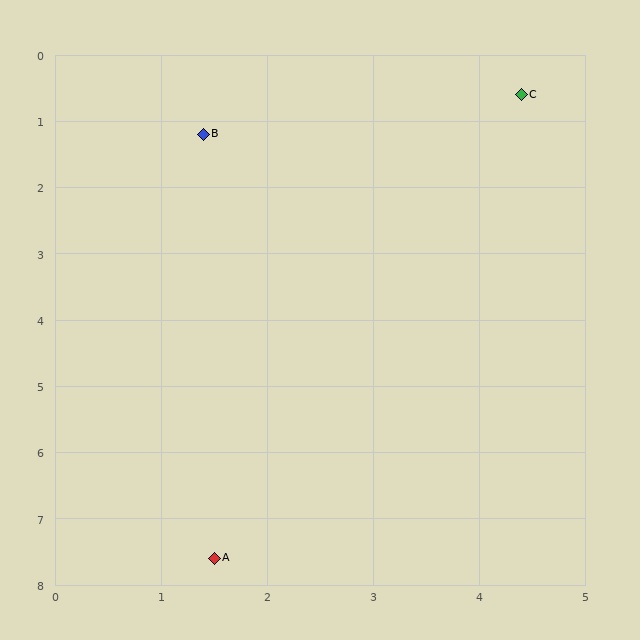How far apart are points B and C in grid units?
Points B and C are about 3.1 grid units apart.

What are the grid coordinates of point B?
Point B is at approximately (1.4, 1.2).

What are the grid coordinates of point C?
Point C is at approximately (4.4, 0.6).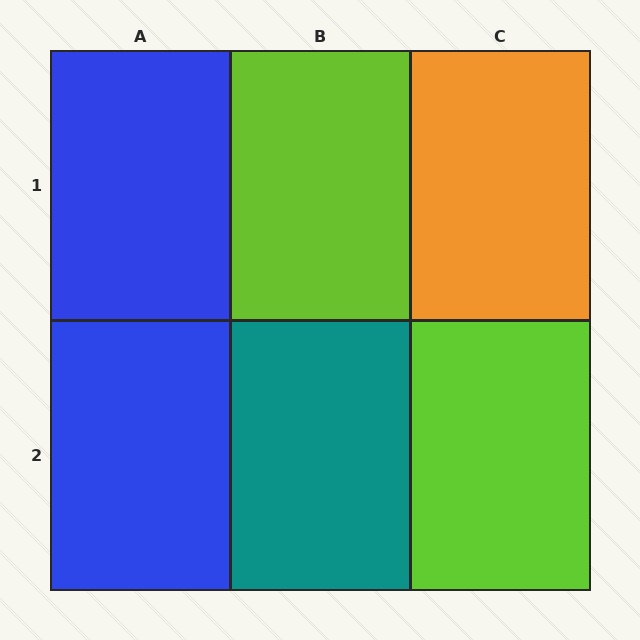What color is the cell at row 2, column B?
Teal.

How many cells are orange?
1 cell is orange.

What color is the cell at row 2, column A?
Blue.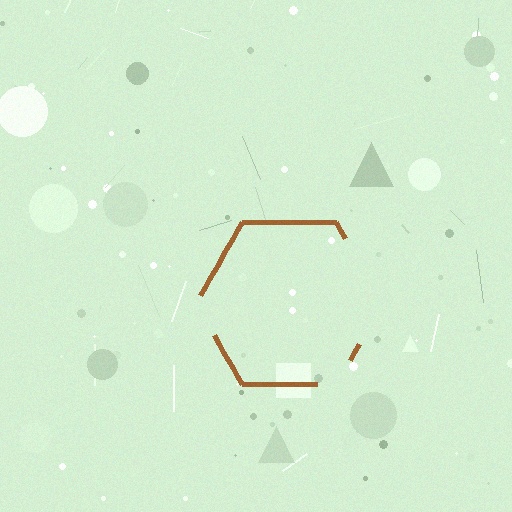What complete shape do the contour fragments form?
The contour fragments form a hexagon.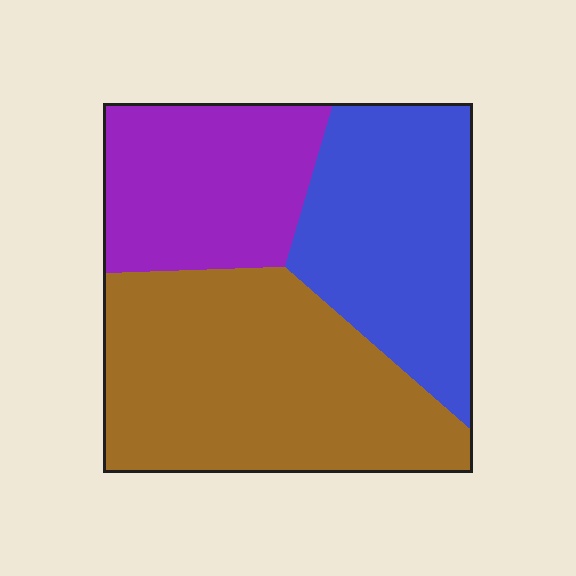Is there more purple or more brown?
Brown.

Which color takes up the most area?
Brown, at roughly 45%.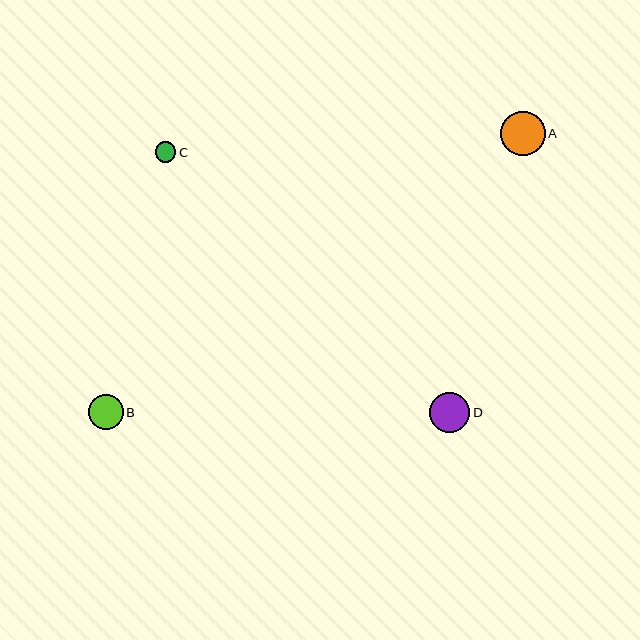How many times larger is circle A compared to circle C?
Circle A is approximately 2.2 times the size of circle C.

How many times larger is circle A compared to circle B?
Circle A is approximately 1.3 times the size of circle B.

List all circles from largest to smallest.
From largest to smallest: A, D, B, C.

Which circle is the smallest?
Circle C is the smallest with a size of approximately 20 pixels.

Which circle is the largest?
Circle A is the largest with a size of approximately 44 pixels.